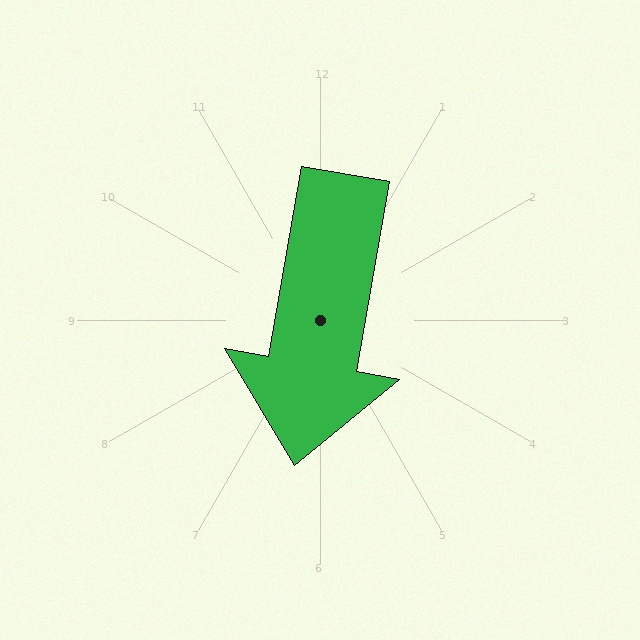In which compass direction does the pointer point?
South.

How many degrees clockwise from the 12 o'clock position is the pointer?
Approximately 190 degrees.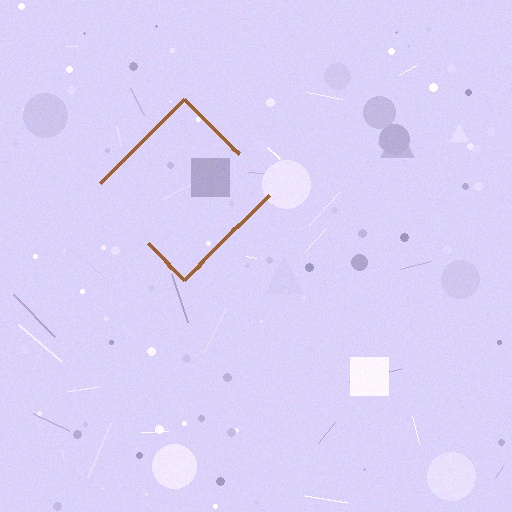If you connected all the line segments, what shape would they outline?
They would outline a diamond.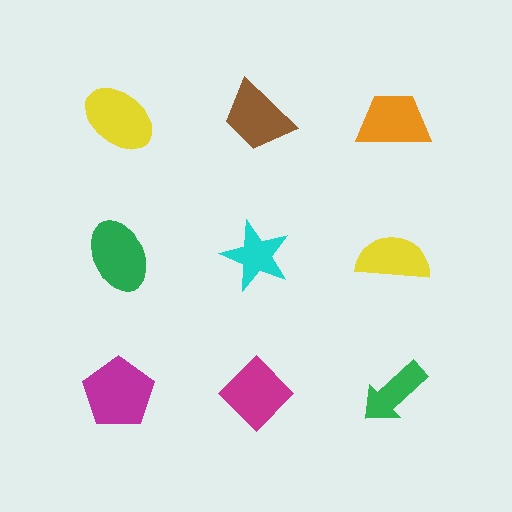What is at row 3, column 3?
A green arrow.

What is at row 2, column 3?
A yellow semicircle.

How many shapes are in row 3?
3 shapes.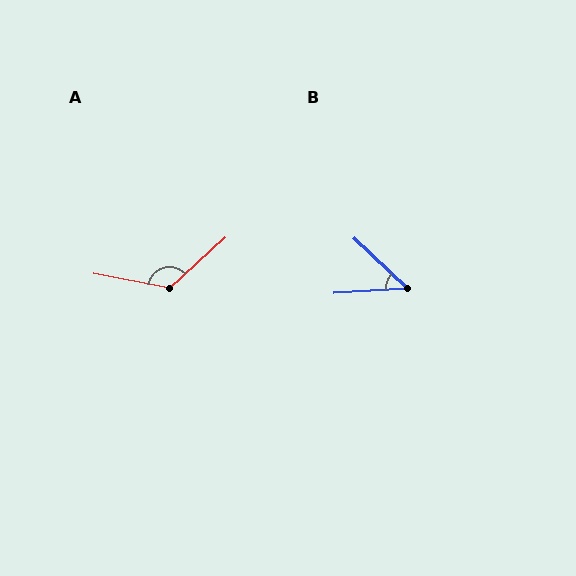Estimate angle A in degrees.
Approximately 127 degrees.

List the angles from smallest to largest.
B (47°), A (127°).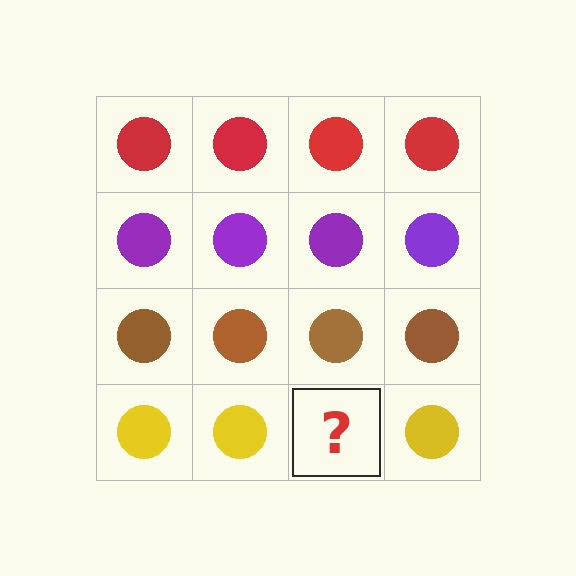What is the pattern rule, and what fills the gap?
The rule is that each row has a consistent color. The gap should be filled with a yellow circle.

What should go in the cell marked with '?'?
The missing cell should contain a yellow circle.